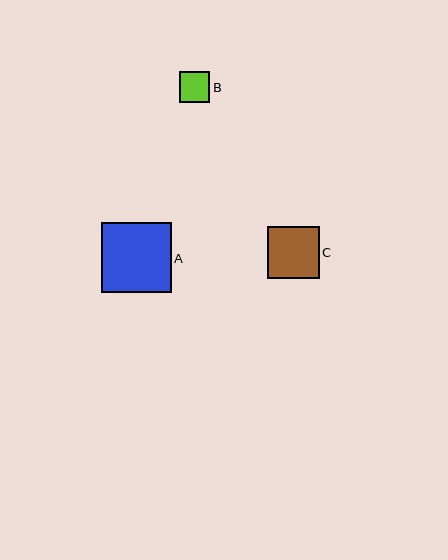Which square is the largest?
Square A is the largest with a size of approximately 70 pixels.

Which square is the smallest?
Square B is the smallest with a size of approximately 31 pixels.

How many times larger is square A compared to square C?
Square A is approximately 1.3 times the size of square C.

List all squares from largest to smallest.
From largest to smallest: A, C, B.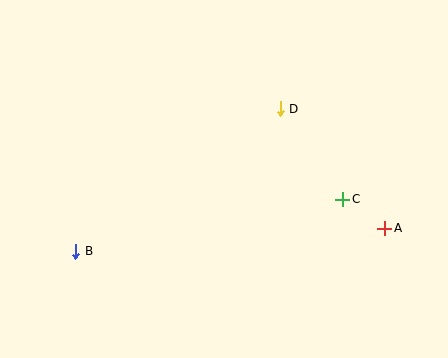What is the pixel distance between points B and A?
The distance between B and A is 310 pixels.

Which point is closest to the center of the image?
Point D at (280, 109) is closest to the center.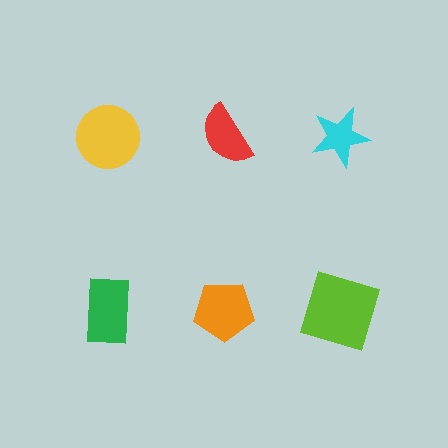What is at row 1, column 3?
A cyan star.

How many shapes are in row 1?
3 shapes.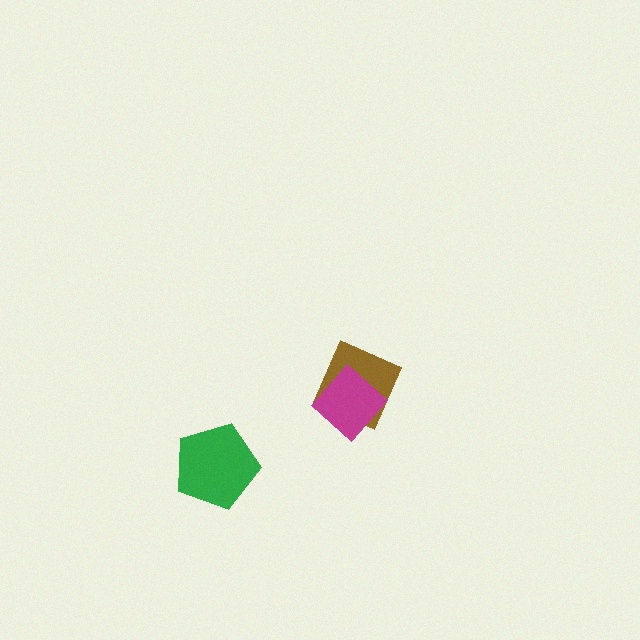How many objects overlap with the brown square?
1 object overlaps with the brown square.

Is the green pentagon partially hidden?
No, no other shape covers it.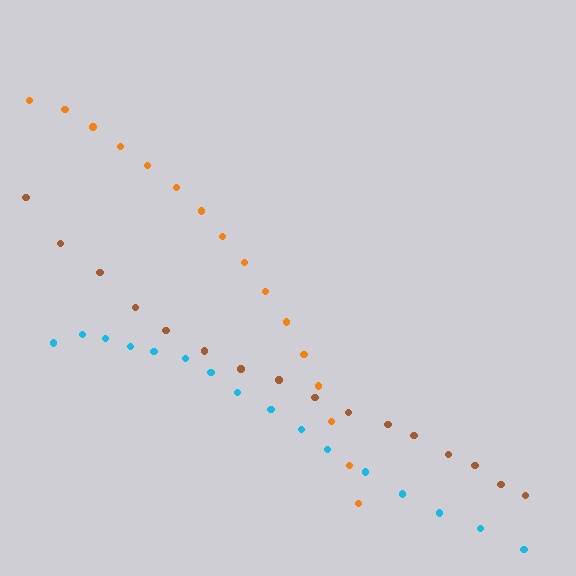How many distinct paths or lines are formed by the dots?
There are 3 distinct paths.